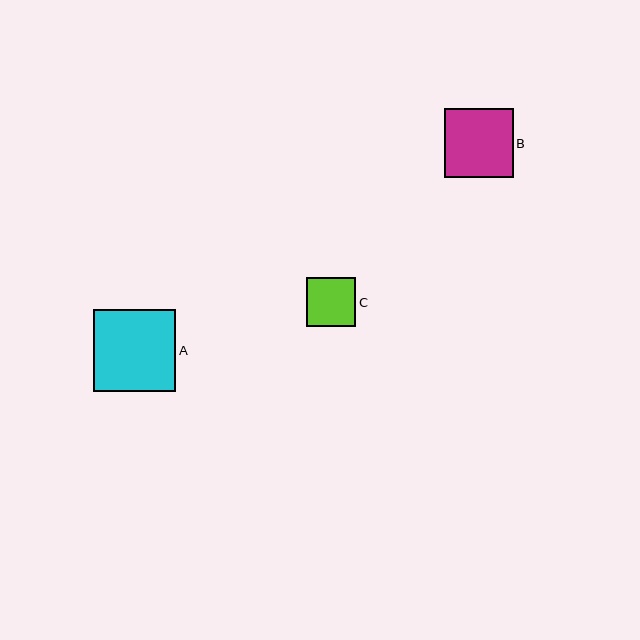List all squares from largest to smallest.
From largest to smallest: A, B, C.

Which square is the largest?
Square A is the largest with a size of approximately 83 pixels.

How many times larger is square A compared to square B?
Square A is approximately 1.2 times the size of square B.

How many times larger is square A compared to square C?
Square A is approximately 1.7 times the size of square C.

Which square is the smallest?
Square C is the smallest with a size of approximately 49 pixels.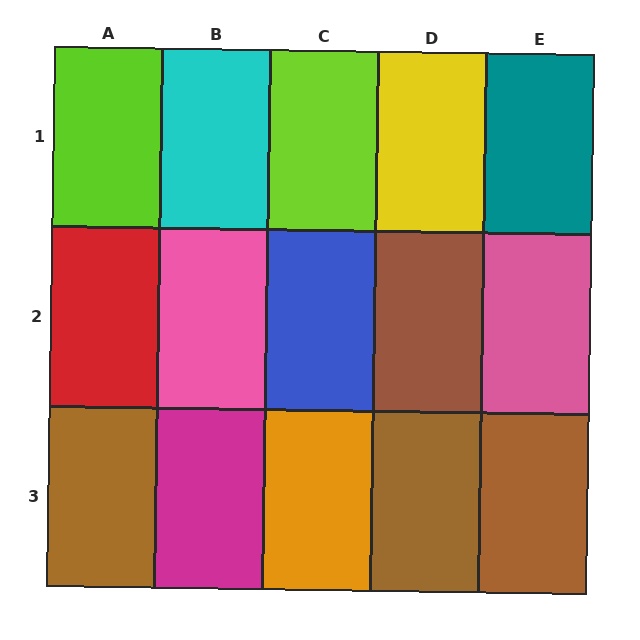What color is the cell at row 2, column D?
Brown.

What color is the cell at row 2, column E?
Pink.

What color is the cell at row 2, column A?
Red.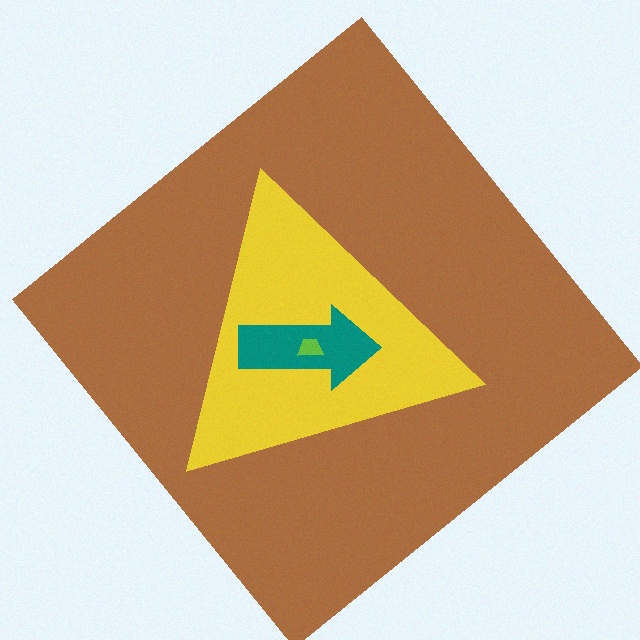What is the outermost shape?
The brown diamond.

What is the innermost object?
The lime trapezoid.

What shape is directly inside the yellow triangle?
The teal arrow.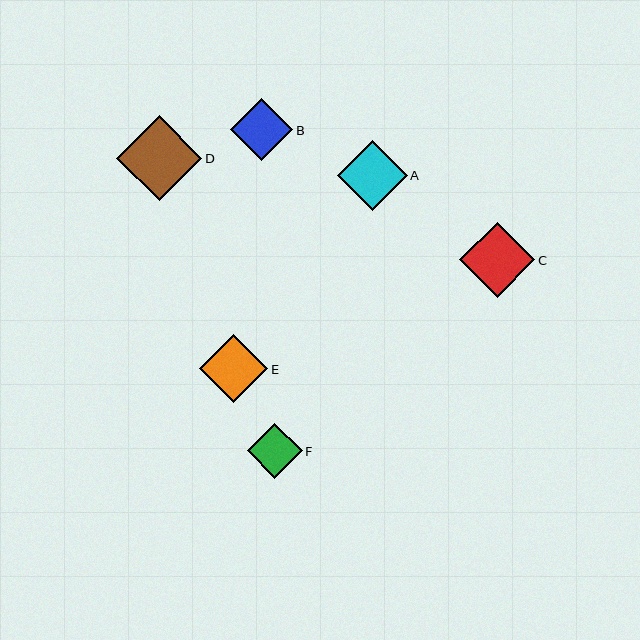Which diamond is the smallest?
Diamond F is the smallest with a size of approximately 55 pixels.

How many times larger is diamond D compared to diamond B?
Diamond D is approximately 1.4 times the size of diamond B.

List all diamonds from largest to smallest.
From largest to smallest: D, C, A, E, B, F.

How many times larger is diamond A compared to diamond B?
Diamond A is approximately 1.1 times the size of diamond B.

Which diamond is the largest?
Diamond D is the largest with a size of approximately 85 pixels.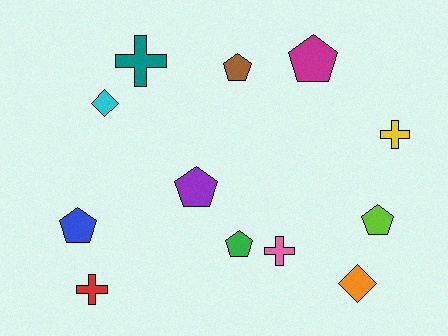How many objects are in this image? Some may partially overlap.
There are 12 objects.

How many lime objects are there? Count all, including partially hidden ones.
There is 1 lime object.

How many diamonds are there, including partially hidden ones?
There are 2 diamonds.